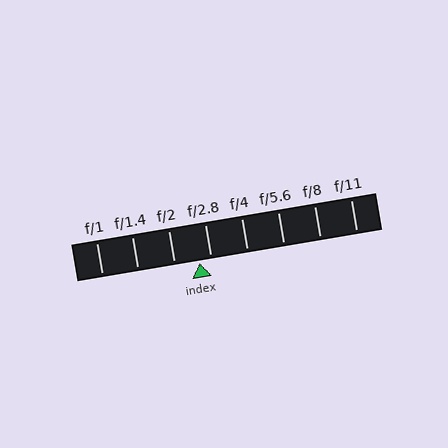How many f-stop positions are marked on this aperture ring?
There are 8 f-stop positions marked.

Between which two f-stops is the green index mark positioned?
The index mark is between f/2 and f/2.8.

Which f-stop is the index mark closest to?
The index mark is closest to f/2.8.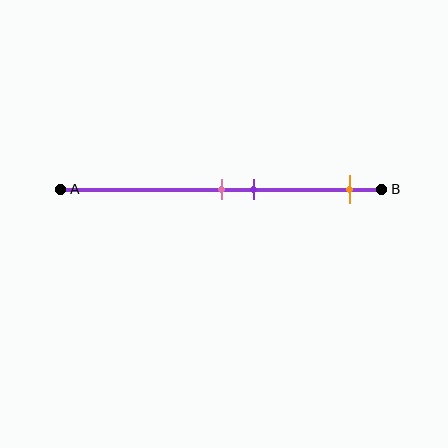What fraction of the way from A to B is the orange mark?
The orange mark is approximately 90% (0.9) of the way from A to B.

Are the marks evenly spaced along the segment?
No, the marks are not evenly spaced.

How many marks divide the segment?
There are 3 marks dividing the segment.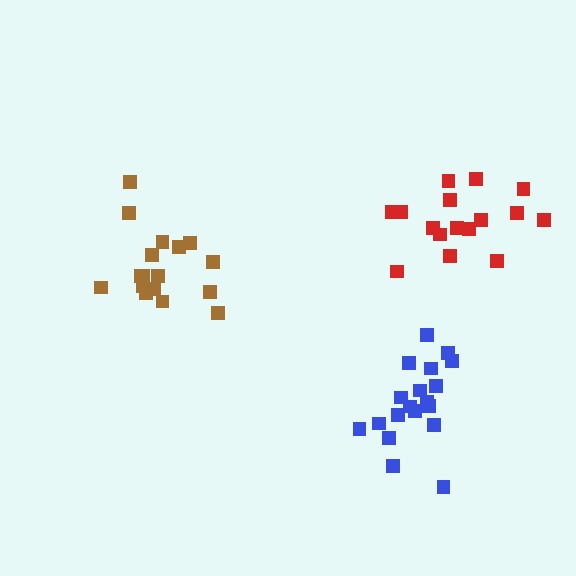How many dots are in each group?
Group 1: 17 dots, Group 2: 16 dots, Group 3: 19 dots (52 total).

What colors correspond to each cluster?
The clusters are colored: brown, red, blue.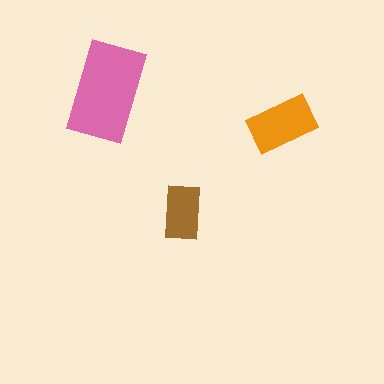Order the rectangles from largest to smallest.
the pink one, the orange one, the brown one.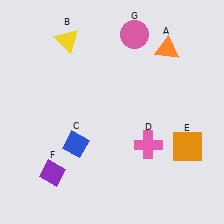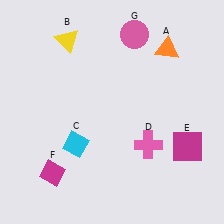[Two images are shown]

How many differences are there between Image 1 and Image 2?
There are 3 differences between the two images.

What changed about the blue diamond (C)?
In Image 1, C is blue. In Image 2, it changed to cyan.